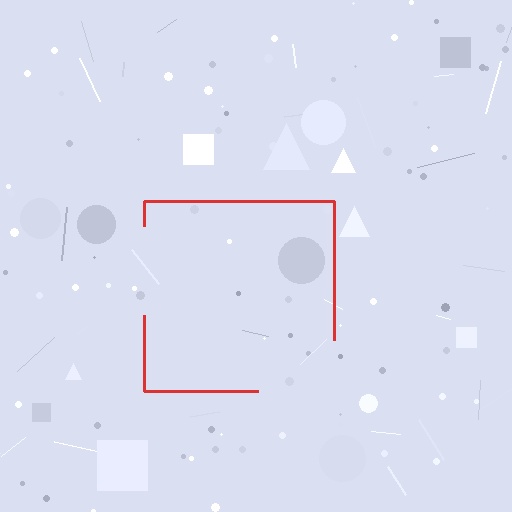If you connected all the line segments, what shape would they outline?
They would outline a square.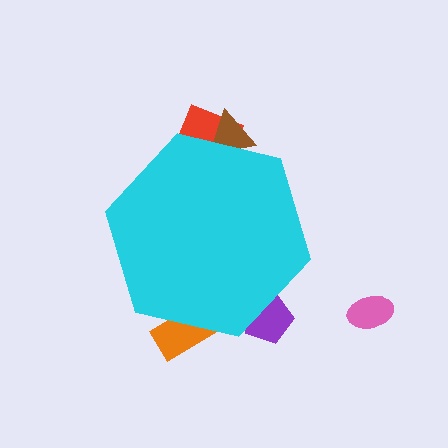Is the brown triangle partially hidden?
Yes, the brown triangle is partially hidden behind the cyan hexagon.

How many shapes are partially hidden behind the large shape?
4 shapes are partially hidden.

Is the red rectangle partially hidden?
Yes, the red rectangle is partially hidden behind the cyan hexagon.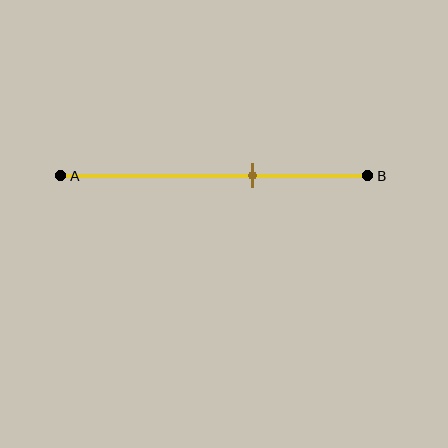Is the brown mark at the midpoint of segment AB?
No, the mark is at about 60% from A, not at the 50% midpoint.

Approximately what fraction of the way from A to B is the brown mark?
The brown mark is approximately 60% of the way from A to B.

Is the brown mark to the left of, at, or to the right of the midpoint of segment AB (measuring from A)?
The brown mark is to the right of the midpoint of segment AB.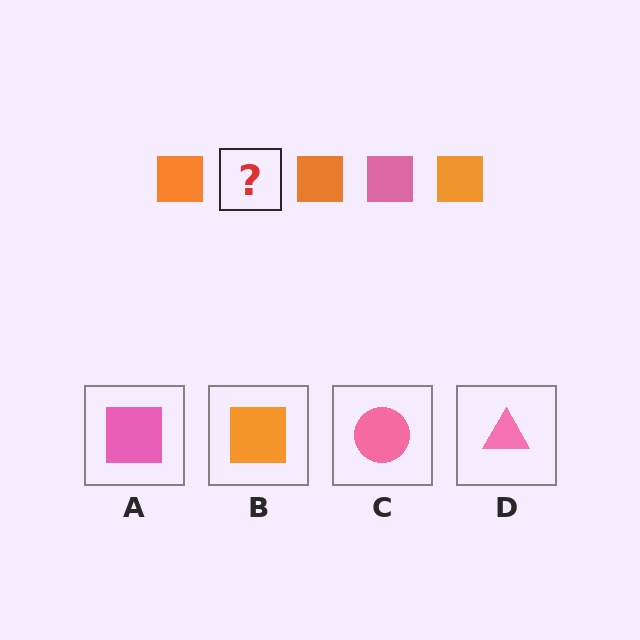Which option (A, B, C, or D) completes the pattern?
A.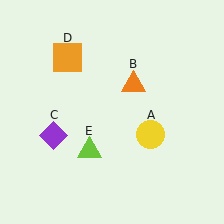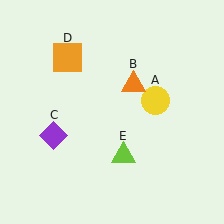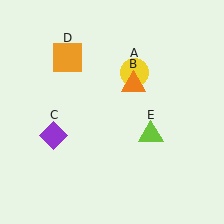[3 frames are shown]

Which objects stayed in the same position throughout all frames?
Orange triangle (object B) and purple diamond (object C) and orange square (object D) remained stationary.